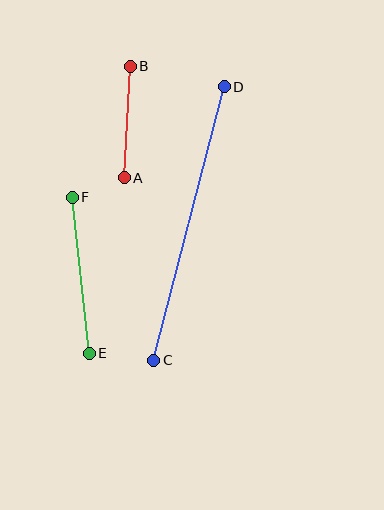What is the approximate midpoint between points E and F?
The midpoint is at approximately (81, 275) pixels.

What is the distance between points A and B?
The distance is approximately 112 pixels.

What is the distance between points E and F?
The distance is approximately 157 pixels.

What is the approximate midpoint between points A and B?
The midpoint is at approximately (127, 122) pixels.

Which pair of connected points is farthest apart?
Points C and D are farthest apart.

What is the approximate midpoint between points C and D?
The midpoint is at approximately (189, 223) pixels.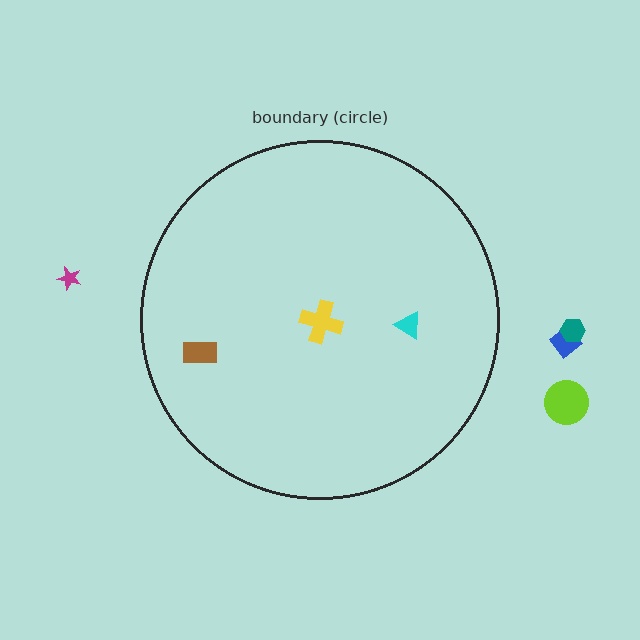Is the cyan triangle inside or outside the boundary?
Inside.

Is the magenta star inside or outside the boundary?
Outside.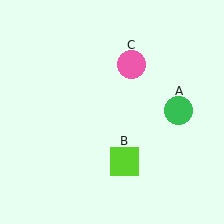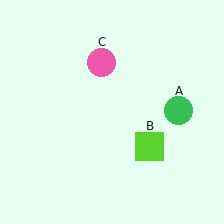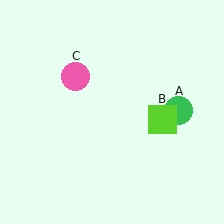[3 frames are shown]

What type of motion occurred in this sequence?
The lime square (object B), pink circle (object C) rotated counterclockwise around the center of the scene.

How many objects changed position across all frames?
2 objects changed position: lime square (object B), pink circle (object C).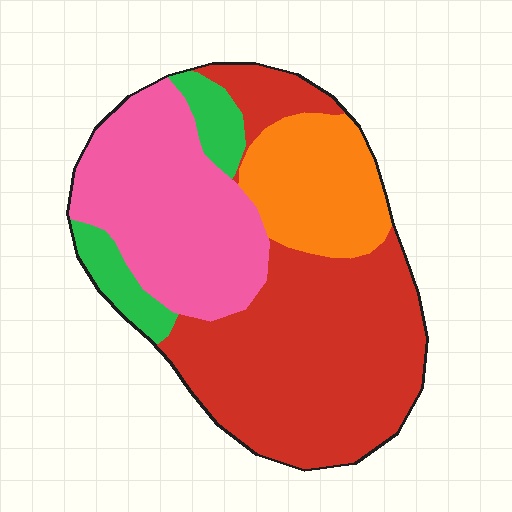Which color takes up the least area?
Green, at roughly 10%.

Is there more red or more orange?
Red.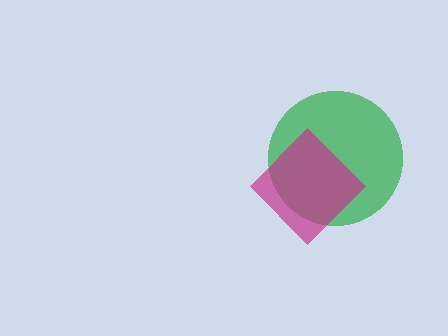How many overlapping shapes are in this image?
There are 2 overlapping shapes in the image.